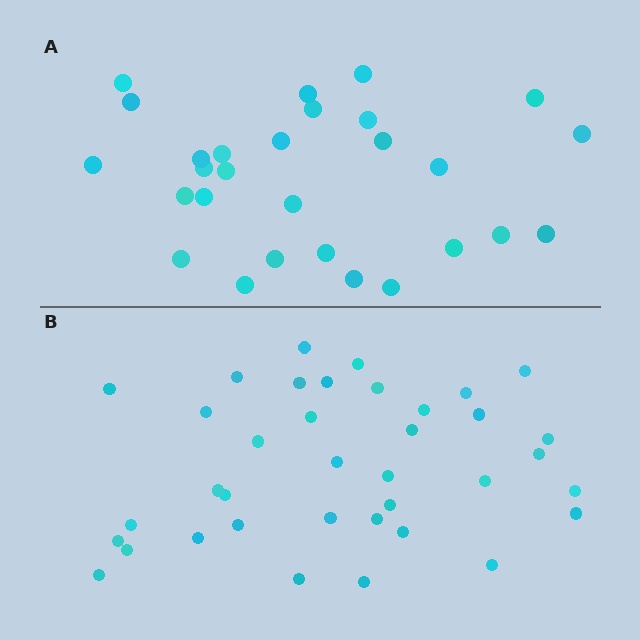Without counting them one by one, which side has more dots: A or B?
Region B (the bottom region) has more dots.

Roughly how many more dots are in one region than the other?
Region B has roughly 8 or so more dots than region A.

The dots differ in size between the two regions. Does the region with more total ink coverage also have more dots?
No. Region A has more total ink coverage because its dots are larger, but region B actually contains more individual dots. Total area can be misleading — the number of items is what matters here.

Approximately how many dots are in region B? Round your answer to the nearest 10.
About 40 dots. (The exact count is 37, which rounds to 40.)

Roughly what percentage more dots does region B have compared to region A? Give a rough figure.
About 30% more.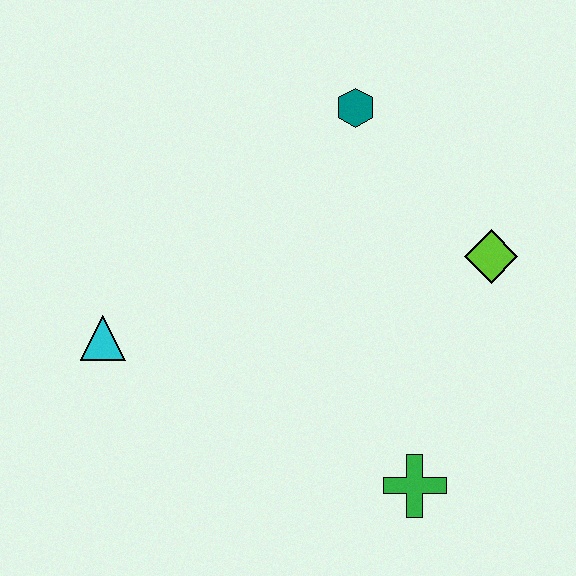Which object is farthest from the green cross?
The teal hexagon is farthest from the green cross.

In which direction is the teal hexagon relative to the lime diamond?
The teal hexagon is above the lime diamond.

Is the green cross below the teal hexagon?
Yes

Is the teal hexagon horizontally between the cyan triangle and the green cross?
Yes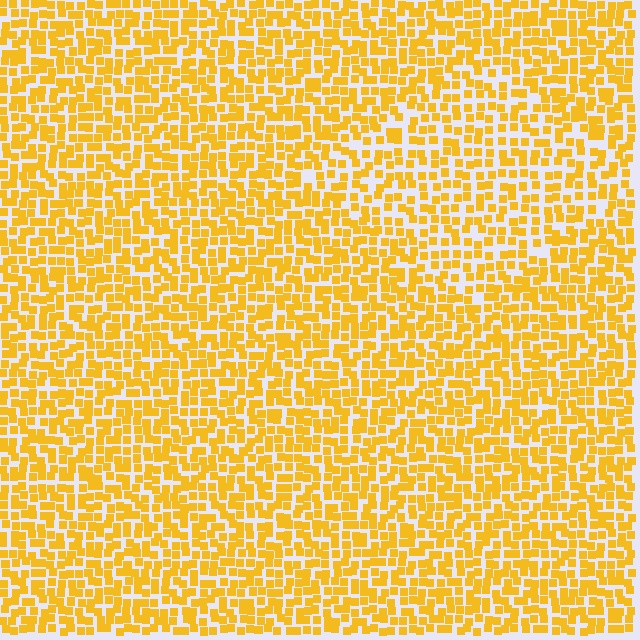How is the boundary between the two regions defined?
The boundary is defined by a change in element density (approximately 1.4x ratio). All elements are the same color, size, and shape.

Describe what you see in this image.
The image contains small yellow elements arranged at two different densities. A diamond-shaped region is visible where the elements are less densely packed than the surrounding area.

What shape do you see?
I see a diamond.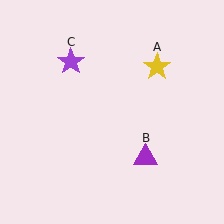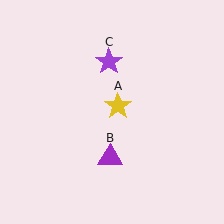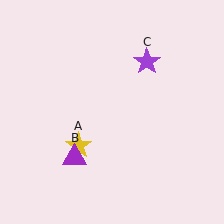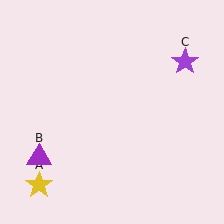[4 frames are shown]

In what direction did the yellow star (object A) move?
The yellow star (object A) moved down and to the left.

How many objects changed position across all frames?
3 objects changed position: yellow star (object A), purple triangle (object B), purple star (object C).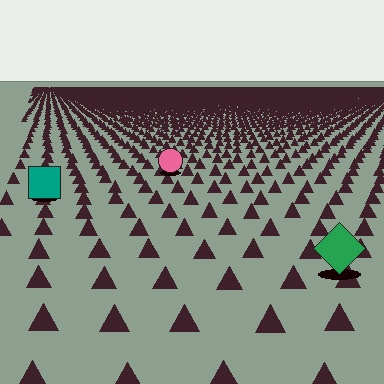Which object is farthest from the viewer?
The pink circle is farthest from the viewer. It appears smaller and the ground texture around it is denser.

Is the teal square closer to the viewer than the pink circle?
Yes. The teal square is closer — you can tell from the texture gradient: the ground texture is coarser near it.